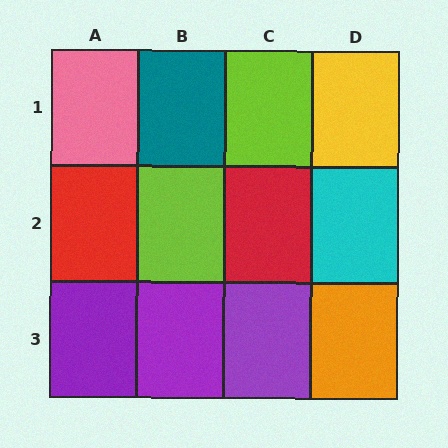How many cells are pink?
1 cell is pink.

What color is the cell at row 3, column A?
Purple.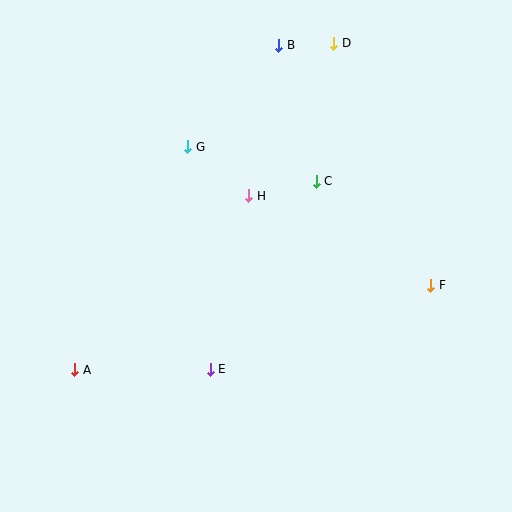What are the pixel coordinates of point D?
Point D is at (334, 43).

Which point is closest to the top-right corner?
Point D is closest to the top-right corner.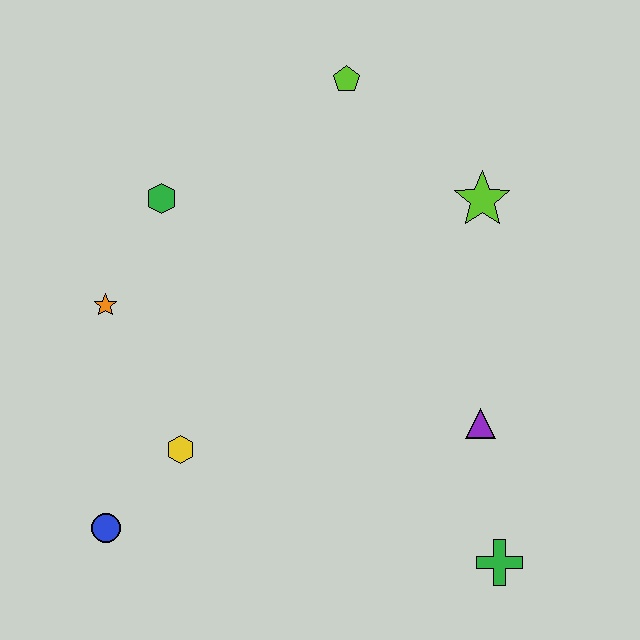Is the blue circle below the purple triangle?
Yes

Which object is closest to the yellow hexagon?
The blue circle is closest to the yellow hexagon.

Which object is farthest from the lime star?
The blue circle is farthest from the lime star.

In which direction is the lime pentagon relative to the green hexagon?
The lime pentagon is to the right of the green hexagon.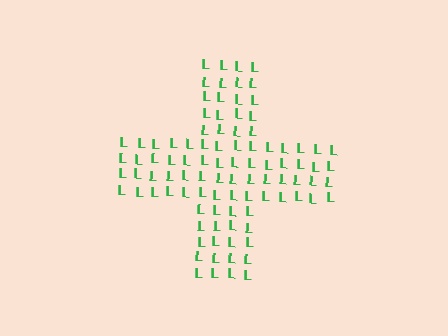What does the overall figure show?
The overall figure shows a cross.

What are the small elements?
The small elements are letter L's.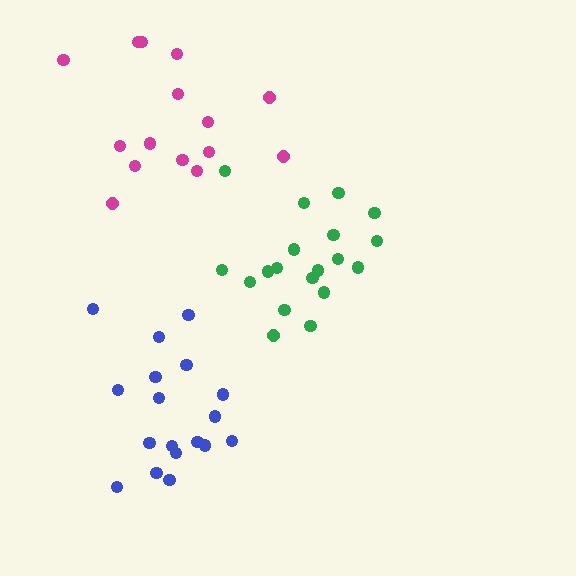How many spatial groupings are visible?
There are 3 spatial groupings.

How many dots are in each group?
Group 1: 19 dots, Group 2: 15 dots, Group 3: 18 dots (52 total).